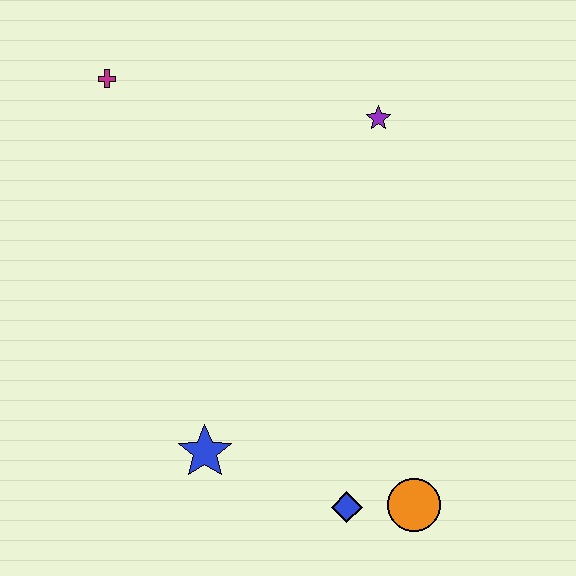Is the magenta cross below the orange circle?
No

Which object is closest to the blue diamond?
The orange circle is closest to the blue diamond.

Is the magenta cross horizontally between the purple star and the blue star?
No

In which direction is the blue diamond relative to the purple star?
The blue diamond is below the purple star.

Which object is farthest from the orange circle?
The magenta cross is farthest from the orange circle.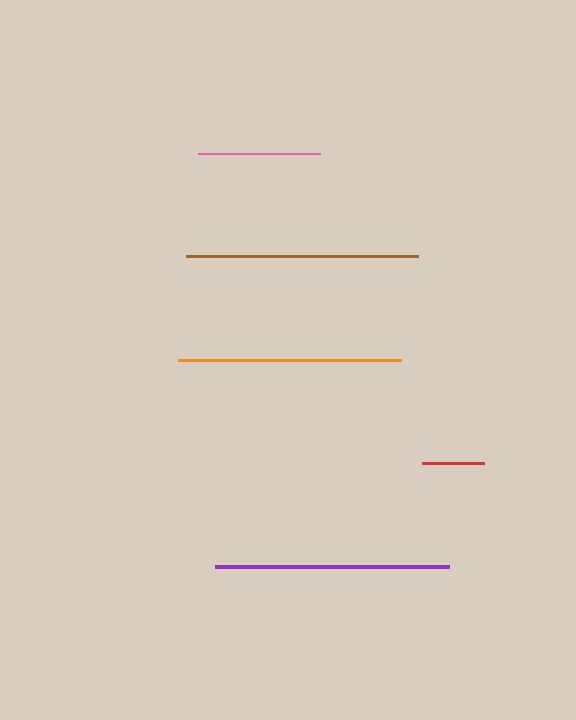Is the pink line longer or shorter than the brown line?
The brown line is longer than the pink line.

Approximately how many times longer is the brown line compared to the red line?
The brown line is approximately 3.8 times the length of the red line.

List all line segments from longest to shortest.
From longest to shortest: purple, brown, orange, pink, red.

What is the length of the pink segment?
The pink segment is approximately 122 pixels long.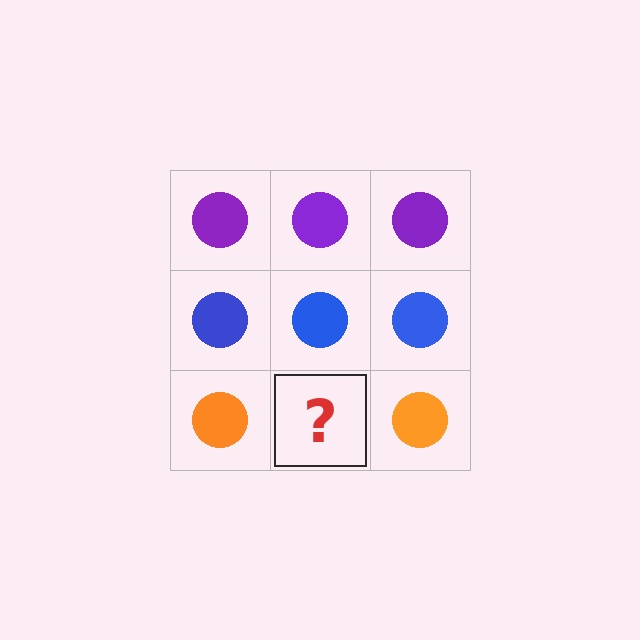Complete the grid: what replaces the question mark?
The question mark should be replaced with an orange circle.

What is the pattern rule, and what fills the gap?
The rule is that each row has a consistent color. The gap should be filled with an orange circle.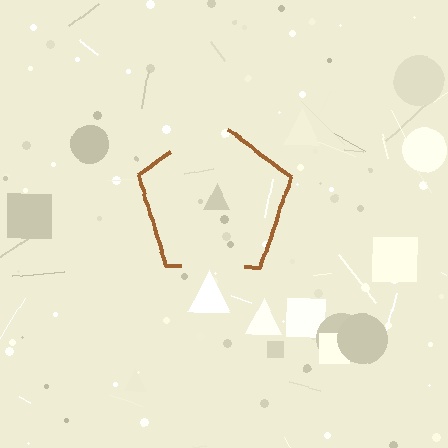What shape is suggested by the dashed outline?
The dashed outline suggests a pentagon.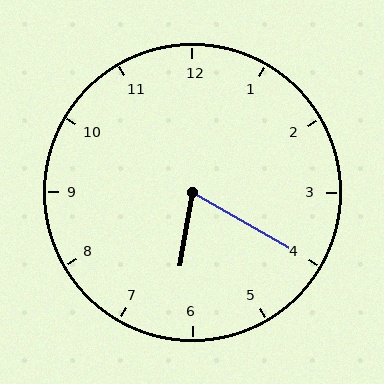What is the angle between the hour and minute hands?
Approximately 70 degrees.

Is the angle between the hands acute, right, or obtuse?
It is acute.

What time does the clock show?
6:20.